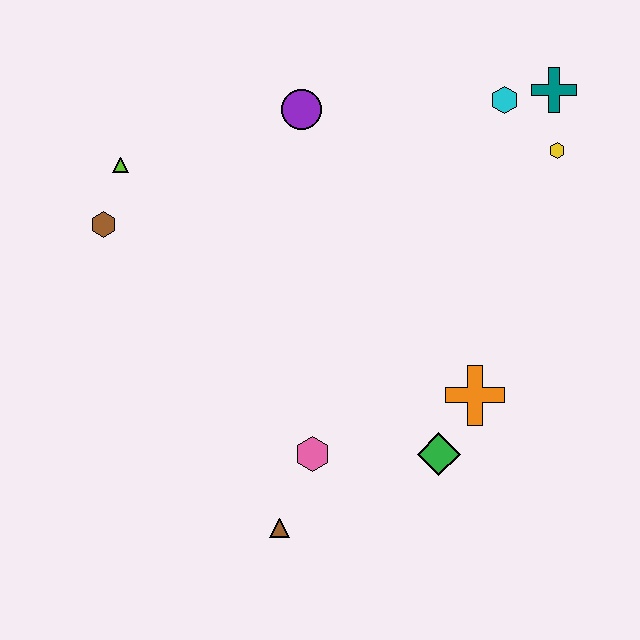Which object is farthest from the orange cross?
The lime triangle is farthest from the orange cross.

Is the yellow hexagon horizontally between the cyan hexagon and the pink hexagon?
No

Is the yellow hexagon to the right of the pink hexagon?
Yes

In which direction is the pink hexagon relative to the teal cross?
The pink hexagon is below the teal cross.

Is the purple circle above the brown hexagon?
Yes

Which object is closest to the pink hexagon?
The brown triangle is closest to the pink hexagon.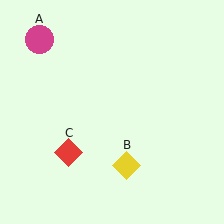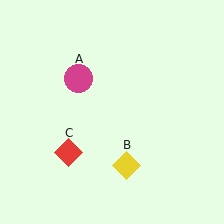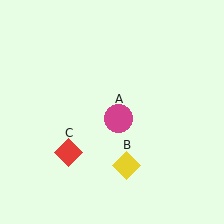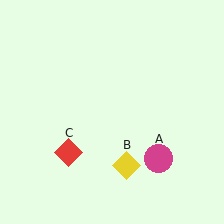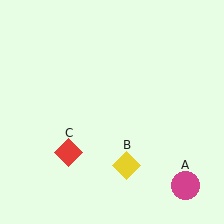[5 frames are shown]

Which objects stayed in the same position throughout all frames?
Yellow diamond (object B) and red diamond (object C) remained stationary.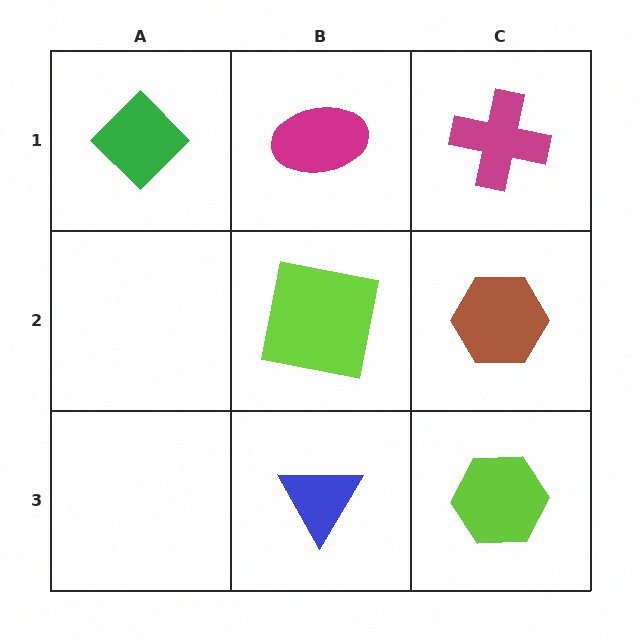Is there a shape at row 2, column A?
No, that cell is empty.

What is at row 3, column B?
A blue triangle.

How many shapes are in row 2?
2 shapes.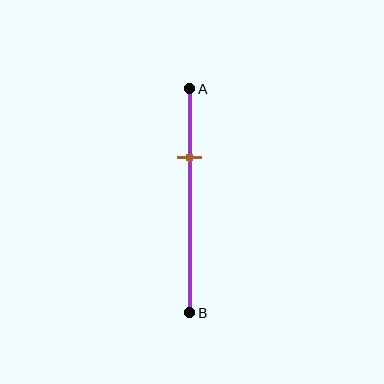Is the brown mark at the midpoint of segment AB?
No, the mark is at about 30% from A, not at the 50% midpoint.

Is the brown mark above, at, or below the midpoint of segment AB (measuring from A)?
The brown mark is above the midpoint of segment AB.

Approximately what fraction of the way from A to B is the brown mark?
The brown mark is approximately 30% of the way from A to B.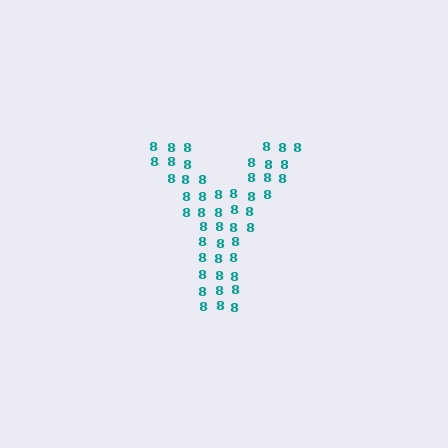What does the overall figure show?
The overall figure shows the letter Y.